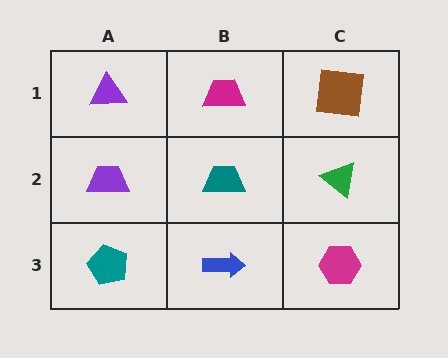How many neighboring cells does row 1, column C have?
2.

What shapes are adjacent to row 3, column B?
A teal trapezoid (row 2, column B), a teal pentagon (row 3, column A), a magenta hexagon (row 3, column C).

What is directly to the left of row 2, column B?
A purple trapezoid.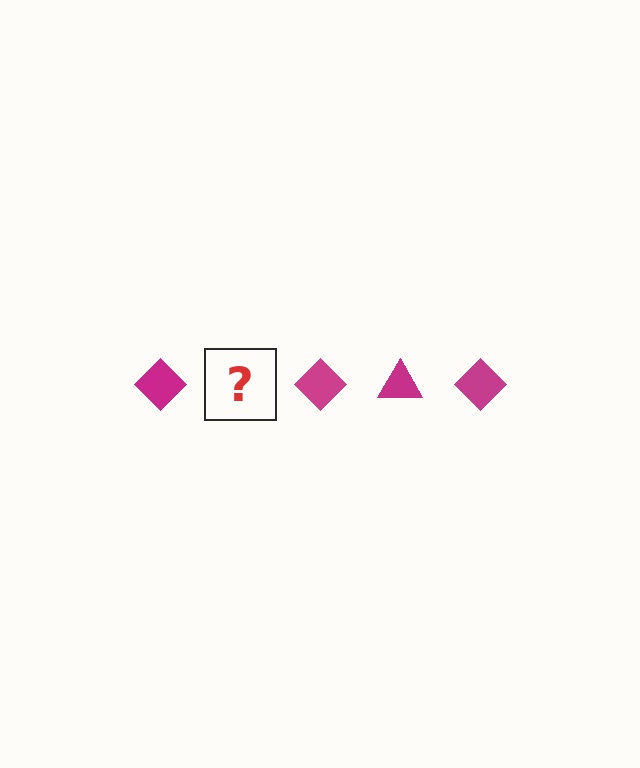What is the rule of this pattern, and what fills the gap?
The rule is that the pattern cycles through diamond, triangle shapes in magenta. The gap should be filled with a magenta triangle.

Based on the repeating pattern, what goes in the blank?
The blank should be a magenta triangle.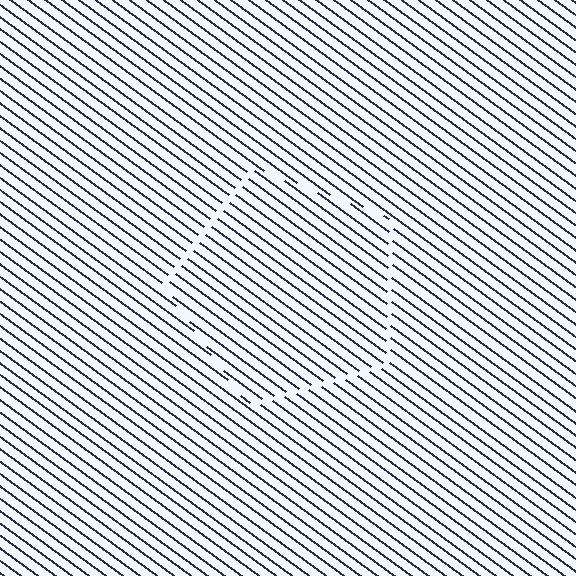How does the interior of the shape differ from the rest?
The interior of the shape contains the same grating, shifted by half a period — the contour is defined by the phase discontinuity where line-ends from the inner and outer gratings abut.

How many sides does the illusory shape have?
5 sides — the line-ends trace a pentagon.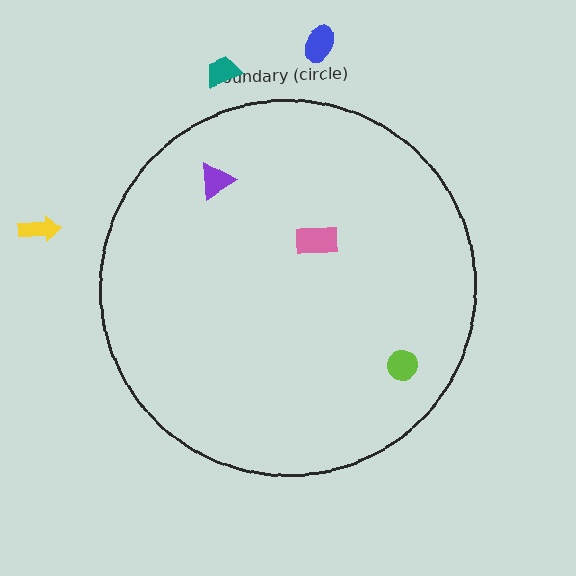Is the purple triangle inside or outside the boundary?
Inside.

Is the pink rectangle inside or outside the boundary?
Inside.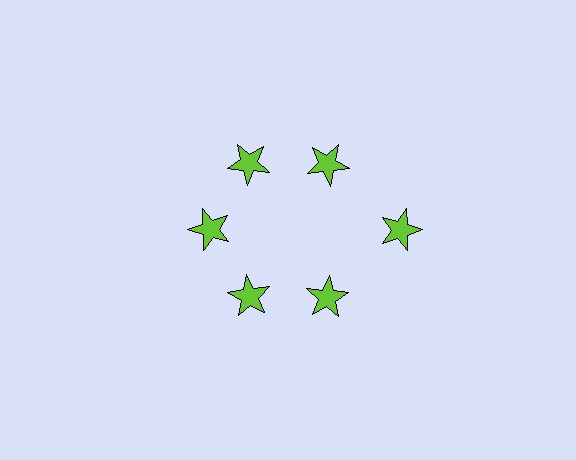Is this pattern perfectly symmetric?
No. The 6 lime stars are arranged in a ring, but one element near the 3 o'clock position is pushed outward from the center, breaking the 6-fold rotational symmetry.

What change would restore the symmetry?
The symmetry would be restored by moving it inward, back onto the ring so that all 6 stars sit at equal angles and equal distance from the center.